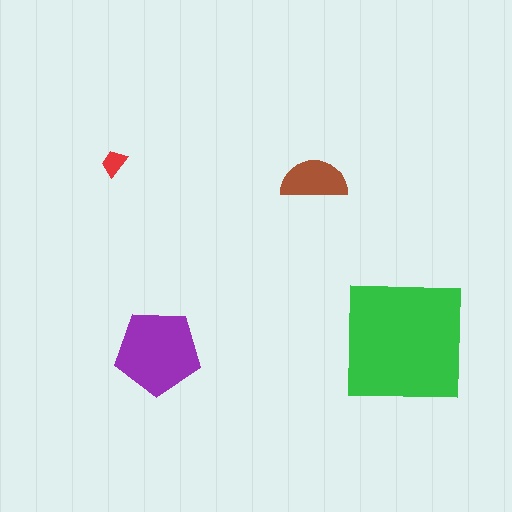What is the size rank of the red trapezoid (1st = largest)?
4th.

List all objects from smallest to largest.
The red trapezoid, the brown semicircle, the purple pentagon, the green square.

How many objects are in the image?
There are 4 objects in the image.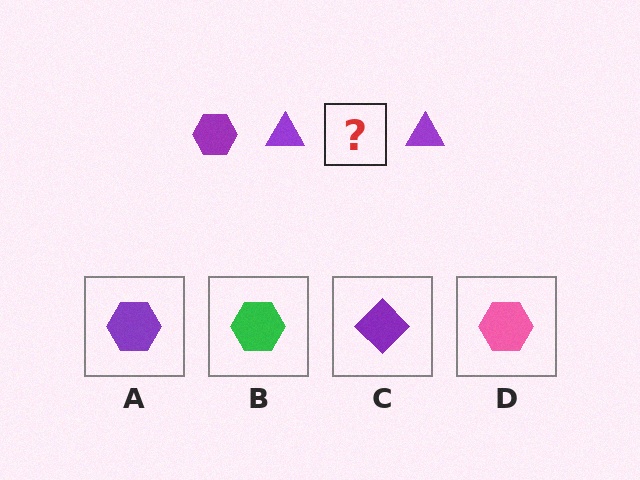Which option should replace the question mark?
Option A.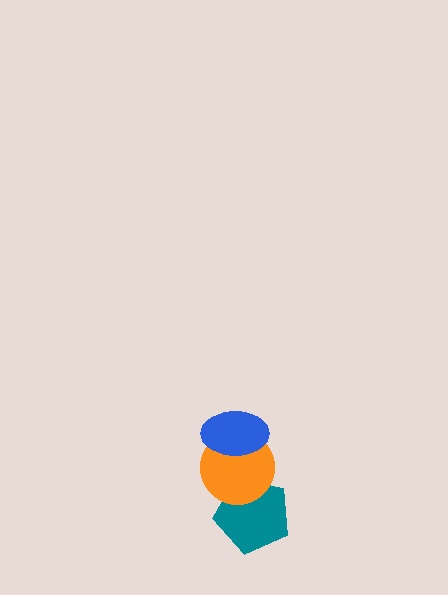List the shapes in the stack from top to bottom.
From top to bottom: the blue ellipse, the orange circle, the teal pentagon.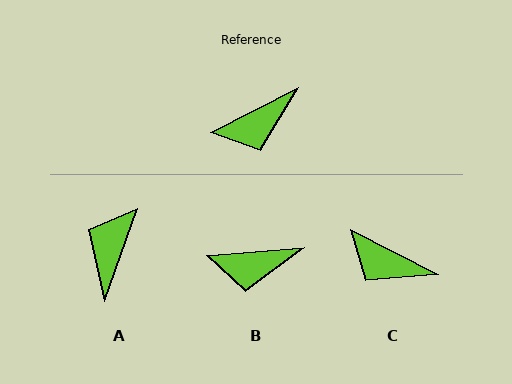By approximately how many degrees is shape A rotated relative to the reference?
Approximately 137 degrees clockwise.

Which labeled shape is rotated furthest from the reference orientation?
A, about 137 degrees away.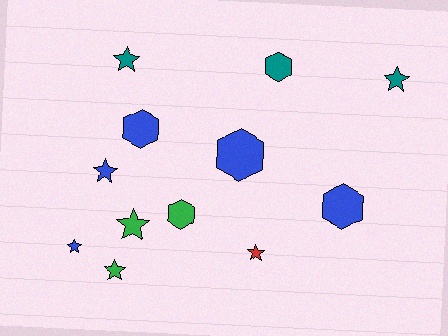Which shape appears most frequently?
Star, with 7 objects.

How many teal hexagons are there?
There is 1 teal hexagon.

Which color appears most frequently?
Blue, with 5 objects.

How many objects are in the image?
There are 12 objects.